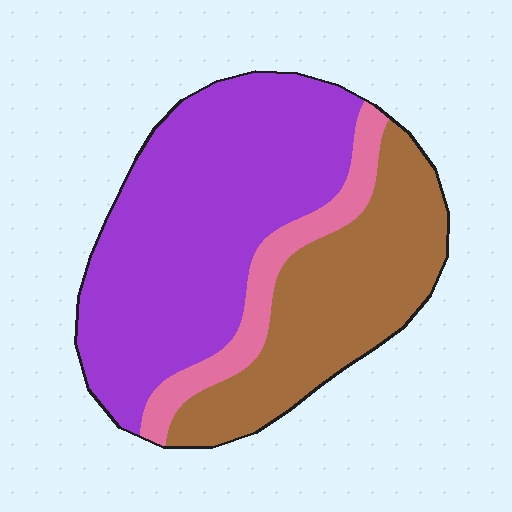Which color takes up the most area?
Purple, at roughly 55%.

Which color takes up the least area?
Pink, at roughly 10%.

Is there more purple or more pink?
Purple.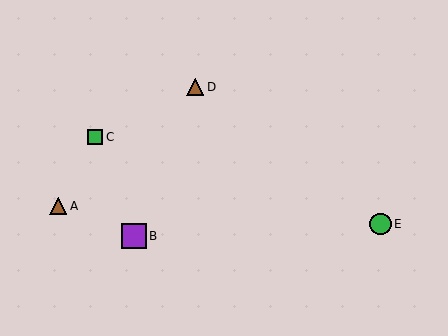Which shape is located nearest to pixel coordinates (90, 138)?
The green square (labeled C) at (95, 137) is nearest to that location.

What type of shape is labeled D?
Shape D is a brown triangle.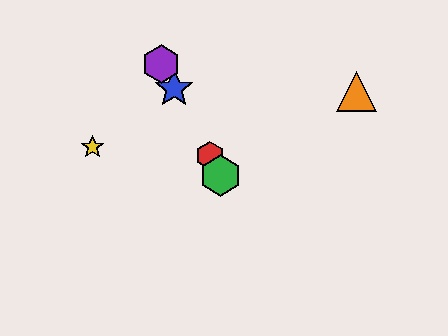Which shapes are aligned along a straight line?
The red hexagon, the blue star, the green hexagon, the purple hexagon are aligned along a straight line.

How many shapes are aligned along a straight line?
4 shapes (the red hexagon, the blue star, the green hexagon, the purple hexagon) are aligned along a straight line.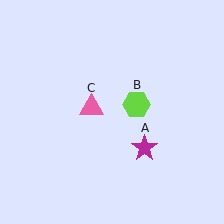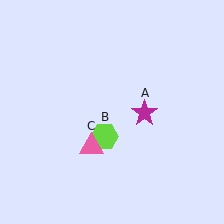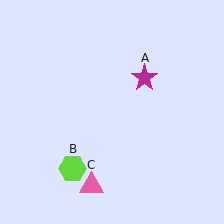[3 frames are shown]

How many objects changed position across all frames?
3 objects changed position: magenta star (object A), lime hexagon (object B), pink triangle (object C).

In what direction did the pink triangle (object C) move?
The pink triangle (object C) moved down.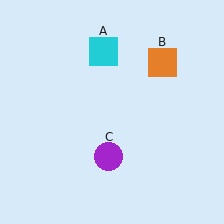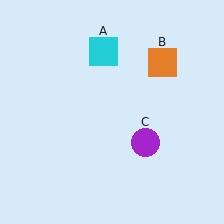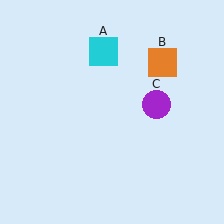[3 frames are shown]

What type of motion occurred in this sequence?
The purple circle (object C) rotated counterclockwise around the center of the scene.